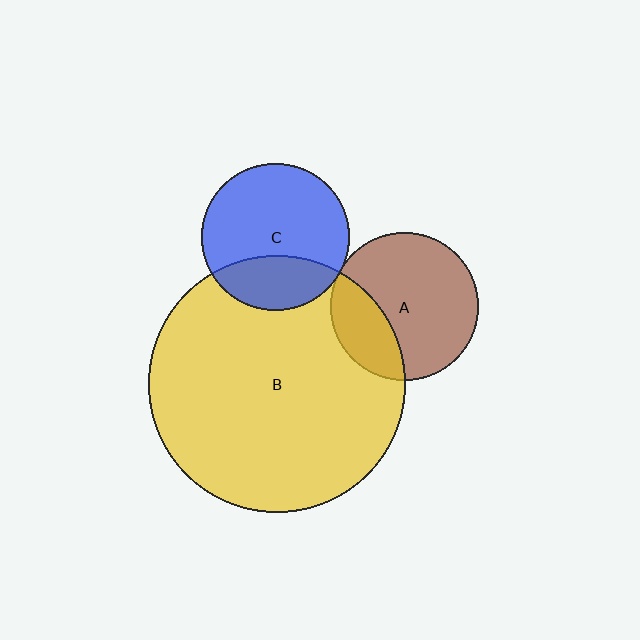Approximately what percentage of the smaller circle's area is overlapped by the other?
Approximately 5%.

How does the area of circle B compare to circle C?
Approximately 3.0 times.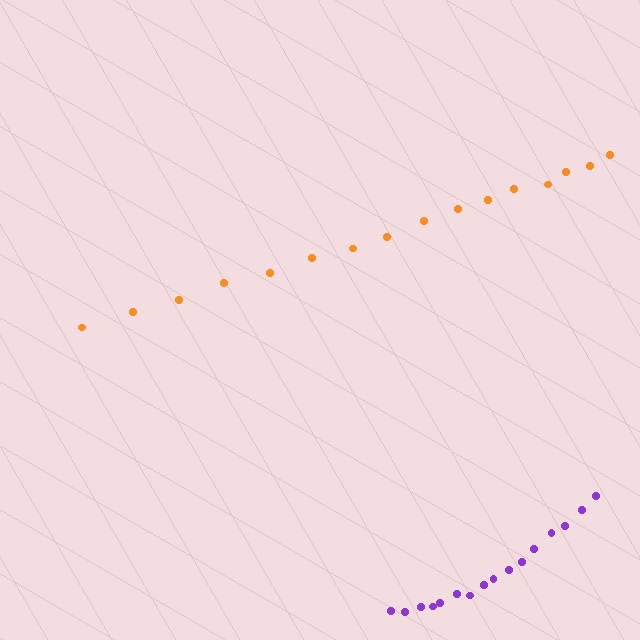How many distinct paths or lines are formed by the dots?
There are 2 distinct paths.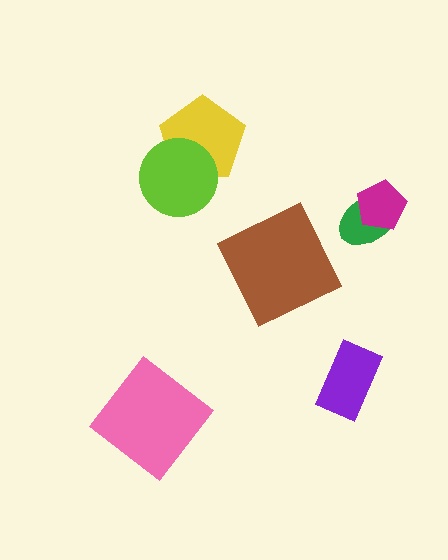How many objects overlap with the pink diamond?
0 objects overlap with the pink diamond.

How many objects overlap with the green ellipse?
1 object overlaps with the green ellipse.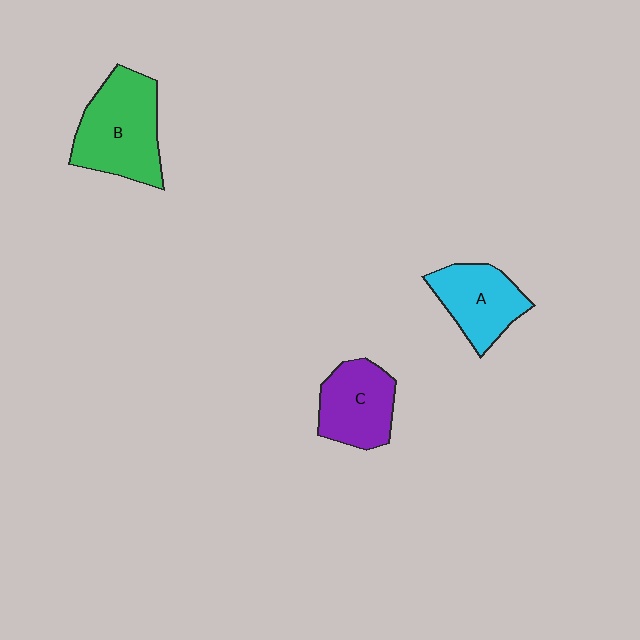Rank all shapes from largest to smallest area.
From largest to smallest: B (green), C (purple), A (cyan).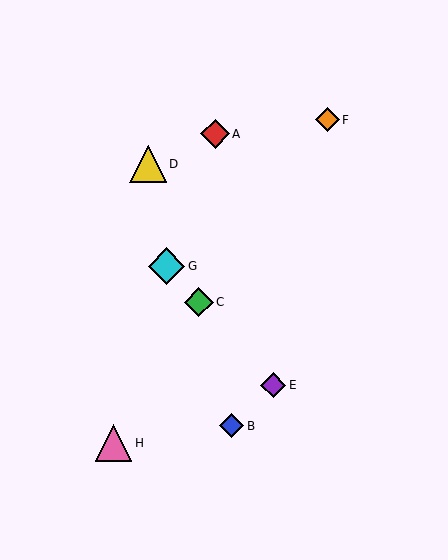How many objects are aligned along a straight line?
3 objects (C, E, G) are aligned along a straight line.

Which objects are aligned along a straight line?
Objects C, E, G are aligned along a straight line.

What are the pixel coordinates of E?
Object E is at (273, 385).